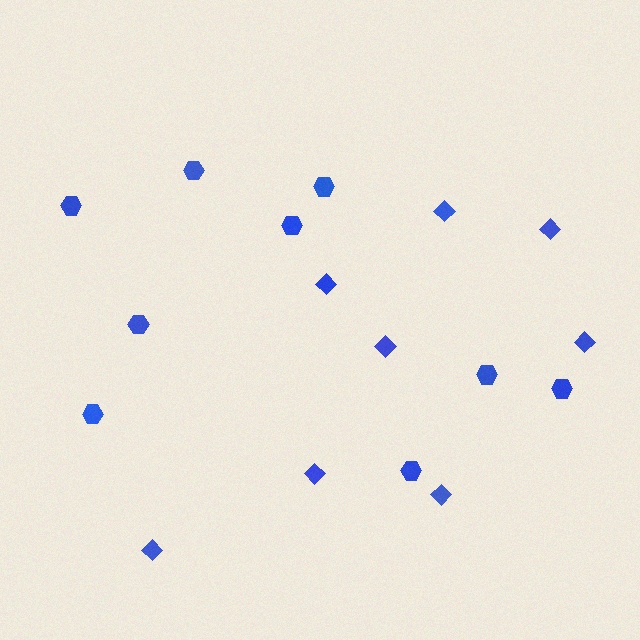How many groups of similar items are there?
There are 2 groups: one group of hexagons (9) and one group of diamonds (8).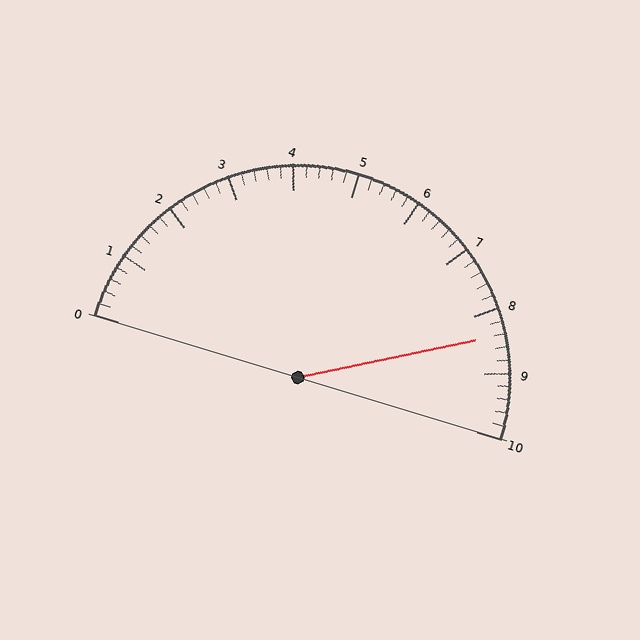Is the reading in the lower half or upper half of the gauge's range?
The reading is in the upper half of the range (0 to 10).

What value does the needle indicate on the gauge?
The needle indicates approximately 8.4.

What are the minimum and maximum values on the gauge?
The gauge ranges from 0 to 10.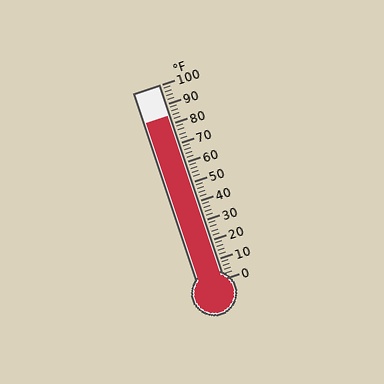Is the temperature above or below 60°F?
The temperature is above 60°F.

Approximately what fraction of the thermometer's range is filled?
The thermometer is filled to approximately 85% of its range.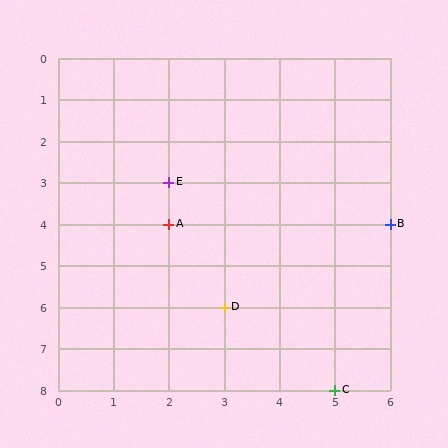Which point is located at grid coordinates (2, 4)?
Point A is at (2, 4).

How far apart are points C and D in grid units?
Points C and D are 2 columns and 2 rows apart (about 2.8 grid units diagonally).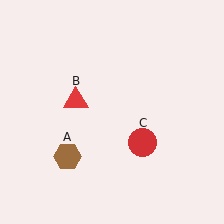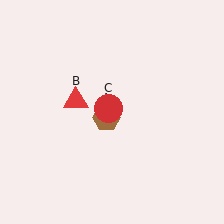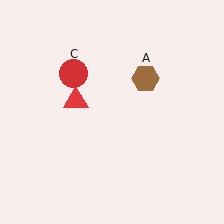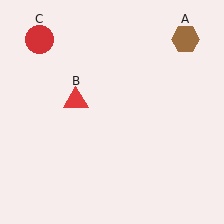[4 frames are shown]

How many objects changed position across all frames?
2 objects changed position: brown hexagon (object A), red circle (object C).